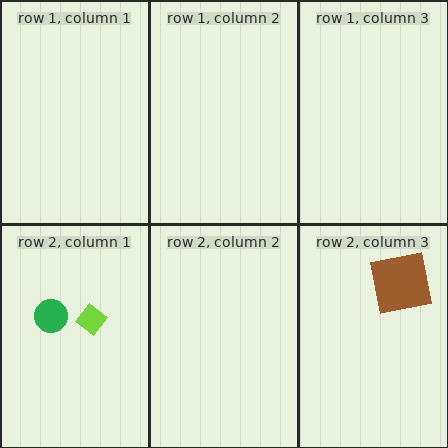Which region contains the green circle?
The row 2, column 1 region.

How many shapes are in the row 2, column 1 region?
2.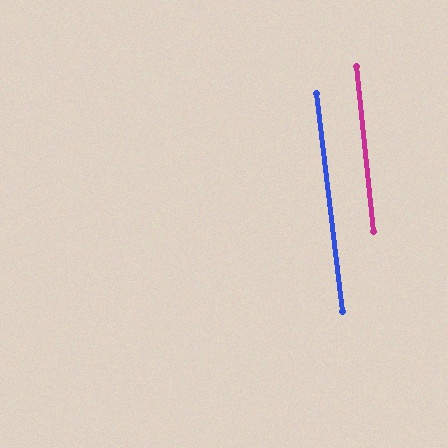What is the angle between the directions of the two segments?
Approximately 1 degree.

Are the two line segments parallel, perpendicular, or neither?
Parallel — their directions differ by only 1.0°.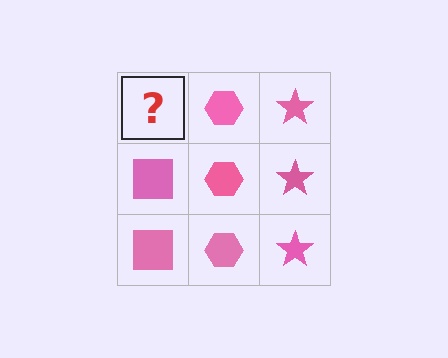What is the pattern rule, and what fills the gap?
The rule is that each column has a consistent shape. The gap should be filled with a pink square.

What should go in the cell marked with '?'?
The missing cell should contain a pink square.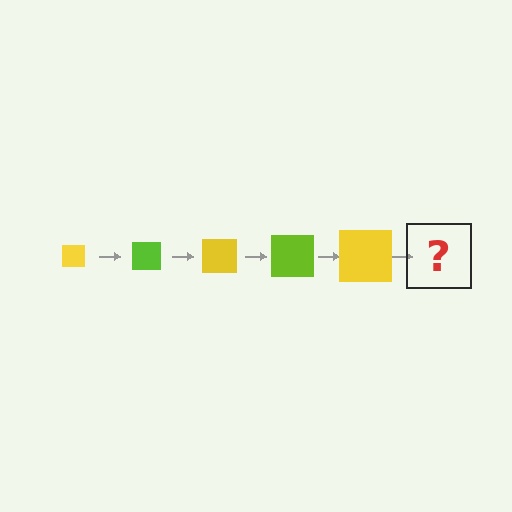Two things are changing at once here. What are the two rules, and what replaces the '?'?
The two rules are that the square grows larger each step and the color cycles through yellow and lime. The '?' should be a lime square, larger than the previous one.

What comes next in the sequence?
The next element should be a lime square, larger than the previous one.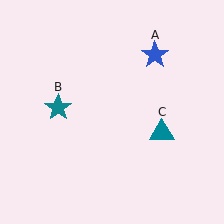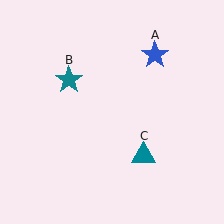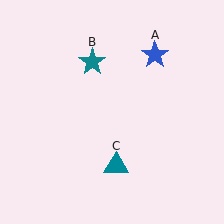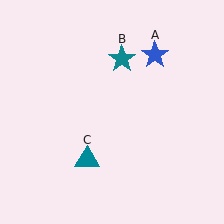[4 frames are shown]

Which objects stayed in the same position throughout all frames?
Blue star (object A) remained stationary.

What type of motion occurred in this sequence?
The teal star (object B), teal triangle (object C) rotated clockwise around the center of the scene.